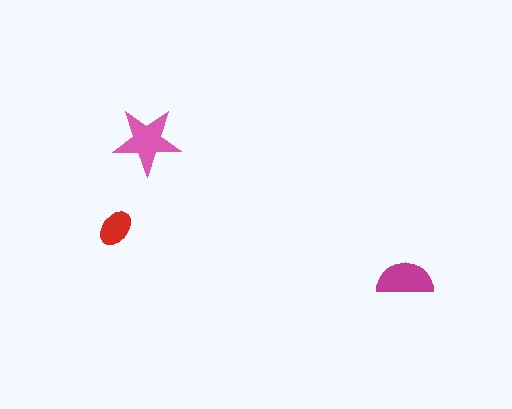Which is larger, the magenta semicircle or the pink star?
The pink star.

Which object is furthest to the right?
The magenta semicircle is rightmost.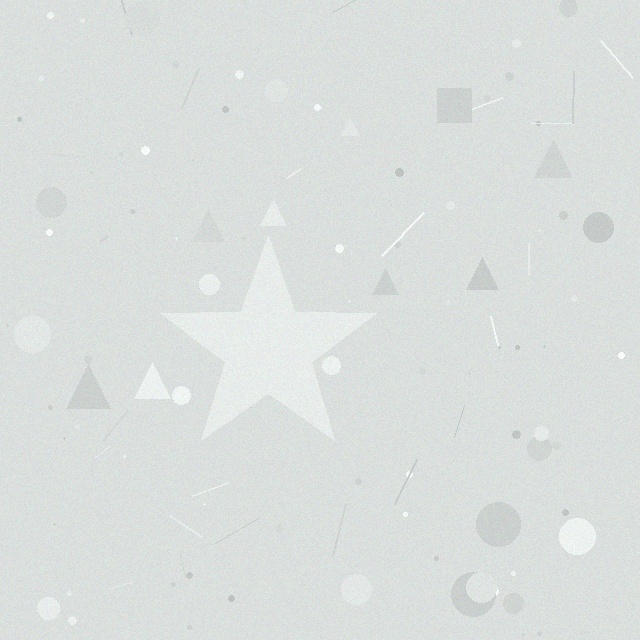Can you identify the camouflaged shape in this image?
The camouflaged shape is a star.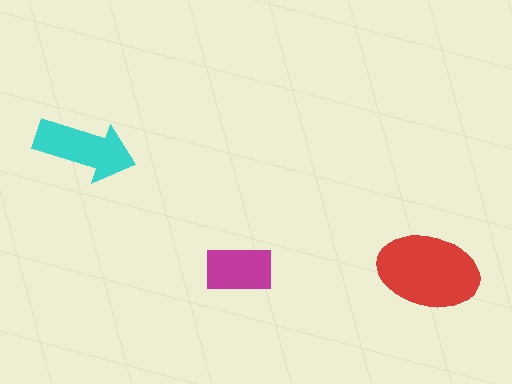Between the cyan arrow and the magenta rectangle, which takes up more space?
The cyan arrow.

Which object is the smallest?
The magenta rectangle.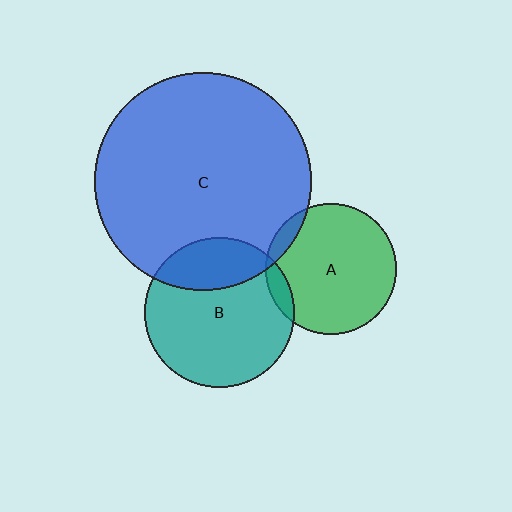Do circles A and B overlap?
Yes.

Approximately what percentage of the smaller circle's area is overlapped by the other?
Approximately 5%.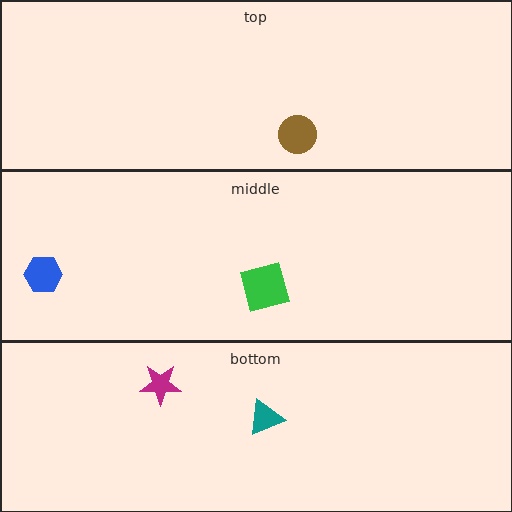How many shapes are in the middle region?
2.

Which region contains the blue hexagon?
The middle region.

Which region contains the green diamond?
The middle region.